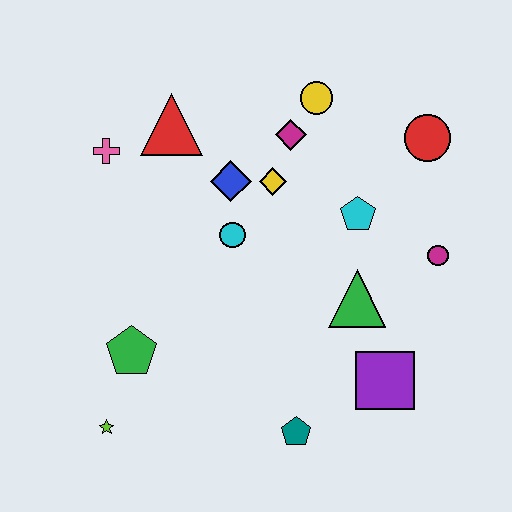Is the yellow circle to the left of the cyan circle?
No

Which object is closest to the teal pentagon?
The purple square is closest to the teal pentagon.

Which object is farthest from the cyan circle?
The lime star is farthest from the cyan circle.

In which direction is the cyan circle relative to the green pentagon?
The cyan circle is above the green pentagon.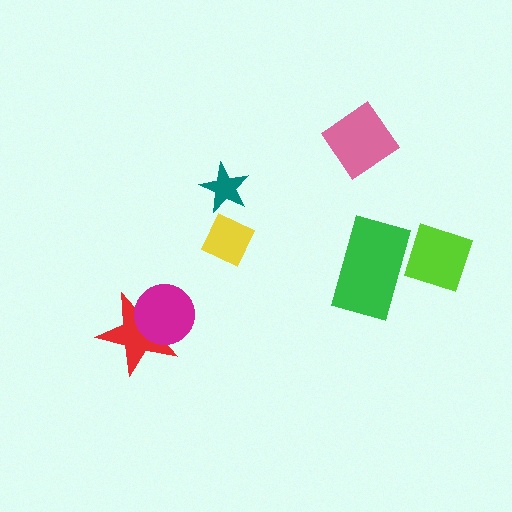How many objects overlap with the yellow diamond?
0 objects overlap with the yellow diamond.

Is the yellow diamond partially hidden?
No, no other shape covers it.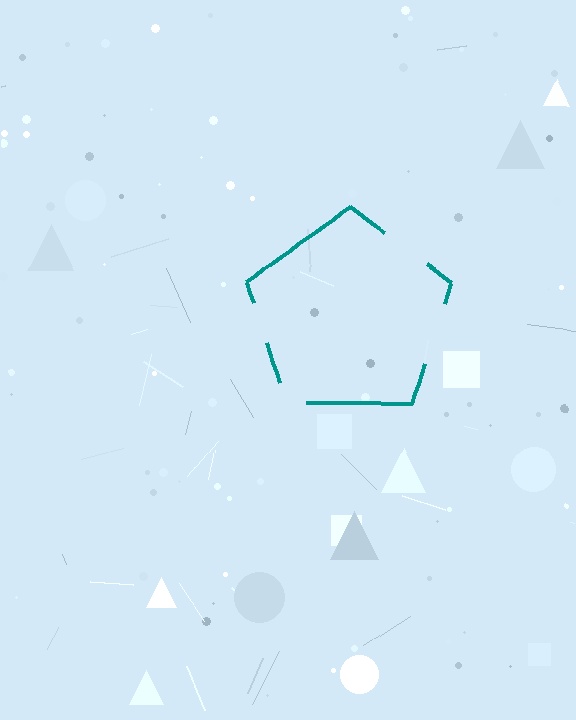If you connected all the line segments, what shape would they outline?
They would outline a pentagon.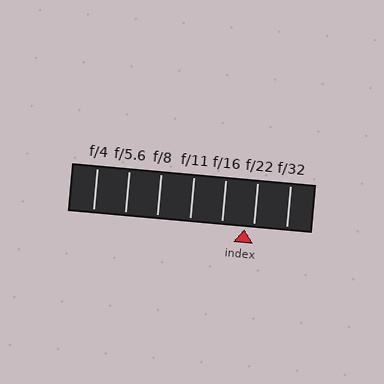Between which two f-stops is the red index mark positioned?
The index mark is between f/16 and f/22.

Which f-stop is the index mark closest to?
The index mark is closest to f/22.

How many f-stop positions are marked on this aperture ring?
There are 7 f-stop positions marked.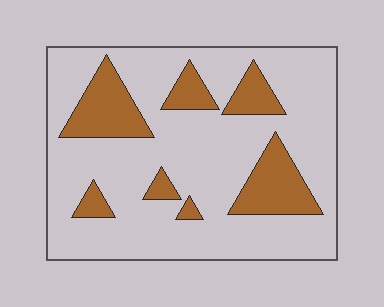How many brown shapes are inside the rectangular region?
7.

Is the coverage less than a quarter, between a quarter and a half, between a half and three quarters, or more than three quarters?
Less than a quarter.